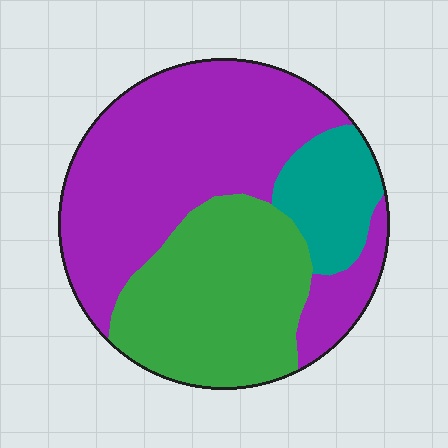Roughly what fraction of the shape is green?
Green takes up about one third (1/3) of the shape.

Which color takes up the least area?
Teal, at roughly 15%.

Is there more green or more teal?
Green.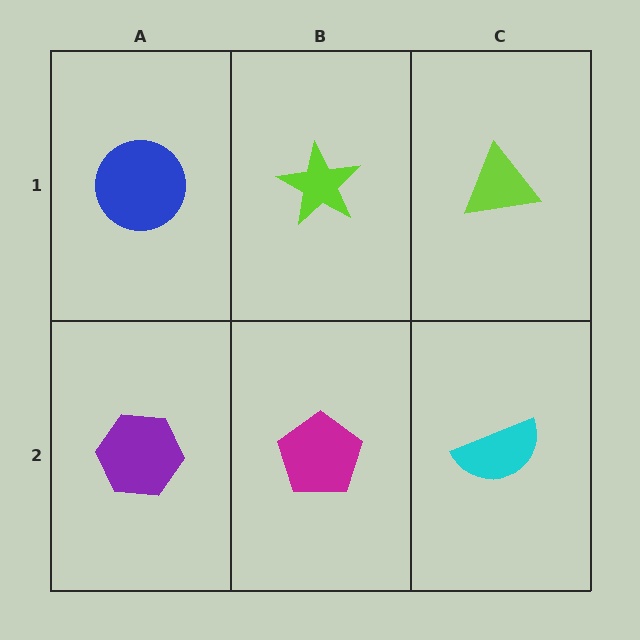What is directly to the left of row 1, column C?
A lime star.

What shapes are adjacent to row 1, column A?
A purple hexagon (row 2, column A), a lime star (row 1, column B).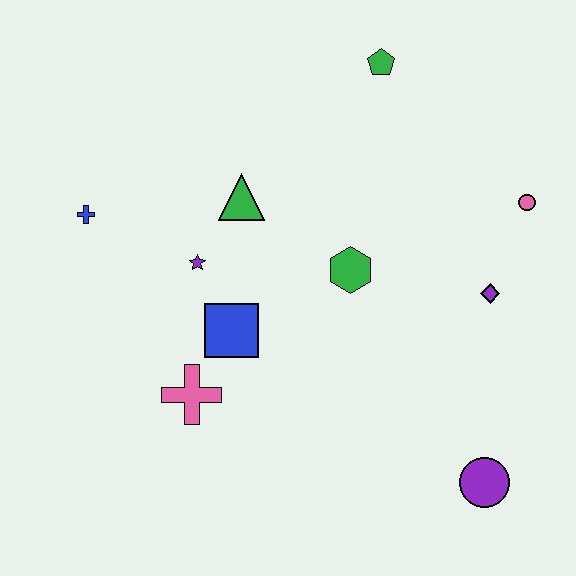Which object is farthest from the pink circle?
The blue cross is farthest from the pink circle.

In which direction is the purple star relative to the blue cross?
The purple star is to the right of the blue cross.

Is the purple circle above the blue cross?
No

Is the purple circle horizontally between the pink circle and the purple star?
Yes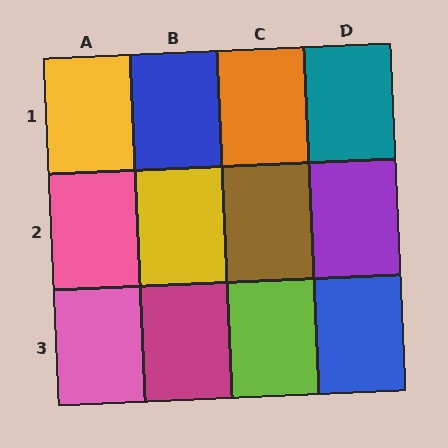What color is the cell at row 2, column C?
Brown.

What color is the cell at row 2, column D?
Purple.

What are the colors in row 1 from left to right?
Yellow, blue, orange, teal.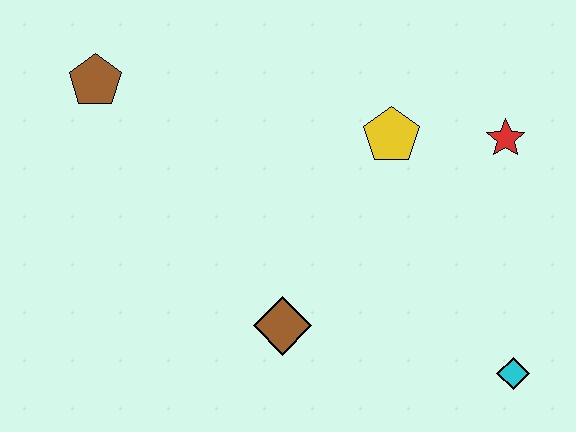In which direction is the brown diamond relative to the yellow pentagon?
The brown diamond is below the yellow pentagon.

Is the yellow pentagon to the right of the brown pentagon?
Yes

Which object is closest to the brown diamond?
The yellow pentagon is closest to the brown diamond.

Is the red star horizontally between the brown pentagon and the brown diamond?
No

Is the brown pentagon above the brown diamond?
Yes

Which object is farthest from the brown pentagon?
The cyan diamond is farthest from the brown pentagon.